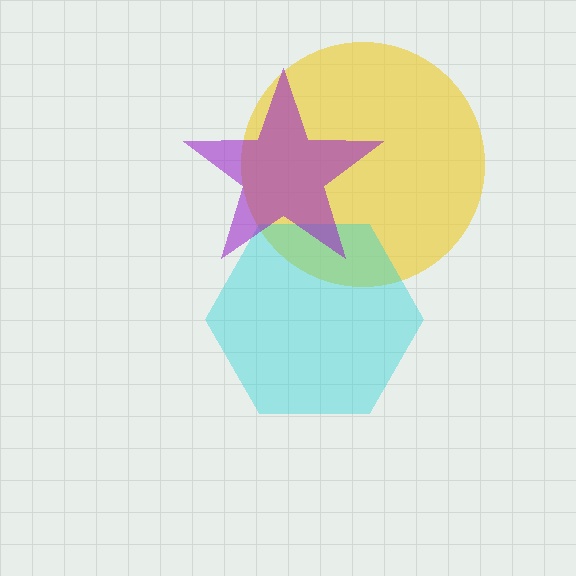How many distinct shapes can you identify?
There are 3 distinct shapes: a yellow circle, a cyan hexagon, a purple star.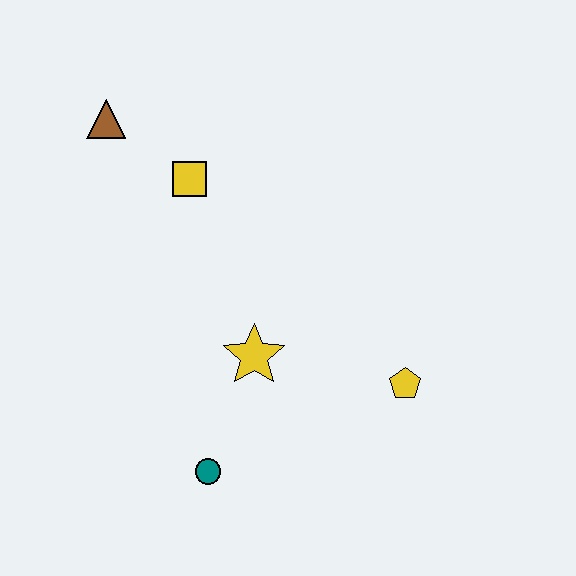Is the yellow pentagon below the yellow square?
Yes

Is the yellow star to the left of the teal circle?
No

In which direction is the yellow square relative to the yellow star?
The yellow square is above the yellow star.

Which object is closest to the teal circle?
The yellow star is closest to the teal circle.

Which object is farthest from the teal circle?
The brown triangle is farthest from the teal circle.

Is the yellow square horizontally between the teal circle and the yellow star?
No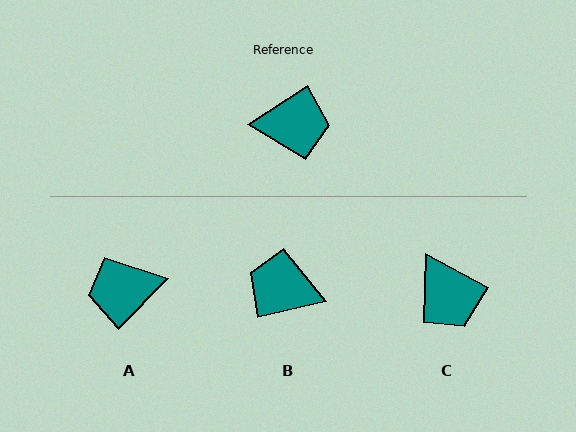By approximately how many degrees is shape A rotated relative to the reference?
Approximately 167 degrees clockwise.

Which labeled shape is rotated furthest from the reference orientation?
A, about 167 degrees away.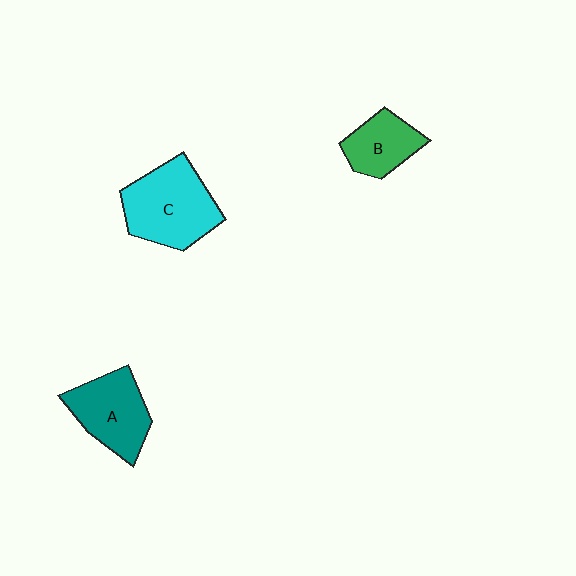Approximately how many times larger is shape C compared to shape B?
Approximately 1.7 times.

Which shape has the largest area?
Shape C (cyan).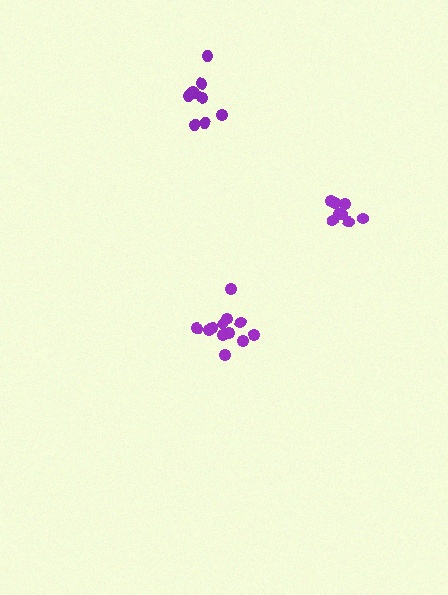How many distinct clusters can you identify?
There are 3 distinct clusters.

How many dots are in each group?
Group 1: 12 dots, Group 2: 9 dots, Group 3: 8 dots (29 total).